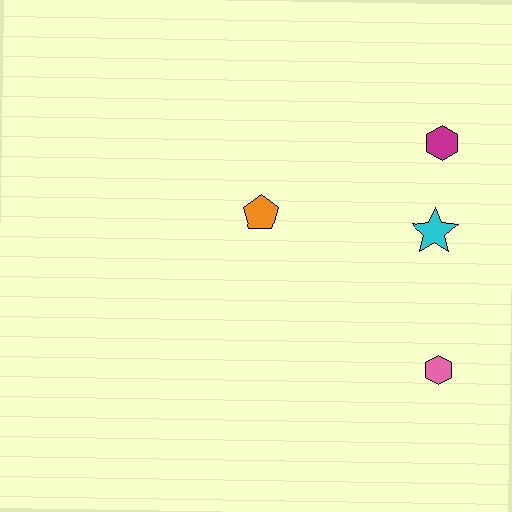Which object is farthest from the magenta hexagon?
The pink hexagon is farthest from the magenta hexagon.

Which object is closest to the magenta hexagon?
The cyan star is closest to the magenta hexagon.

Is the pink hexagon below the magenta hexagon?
Yes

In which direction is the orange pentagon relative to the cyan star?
The orange pentagon is to the left of the cyan star.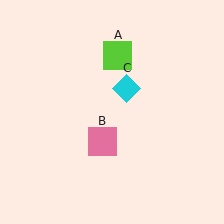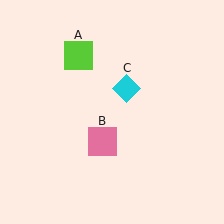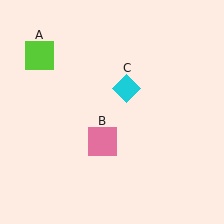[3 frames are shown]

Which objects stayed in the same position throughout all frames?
Pink square (object B) and cyan diamond (object C) remained stationary.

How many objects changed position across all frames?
1 object changed position: lime square (object A).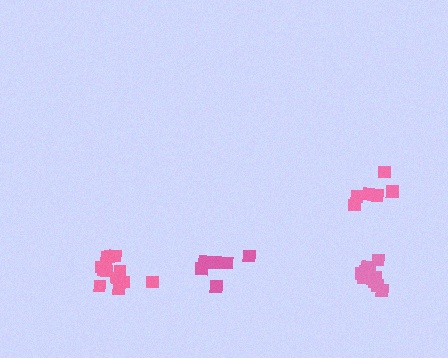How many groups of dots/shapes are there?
There are 4 groups.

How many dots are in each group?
Group 1: 12 dots, Group 2: 11 dots, Group 3: 6 dots, Group 4: 7 dots (36 total).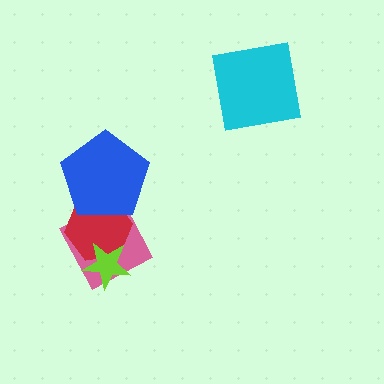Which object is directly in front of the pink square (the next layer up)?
The red hexagon is directly in front of the pink square.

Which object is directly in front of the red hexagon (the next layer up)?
The lime star is directly in front of the red hexagon.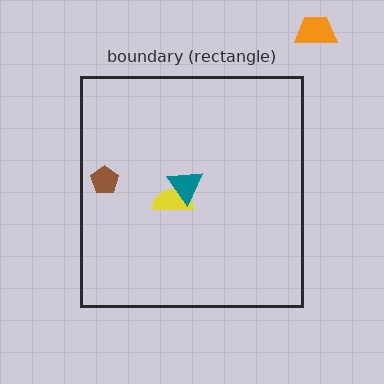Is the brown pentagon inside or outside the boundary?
Inside.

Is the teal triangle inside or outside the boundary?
Inside.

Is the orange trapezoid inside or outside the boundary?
Outside.